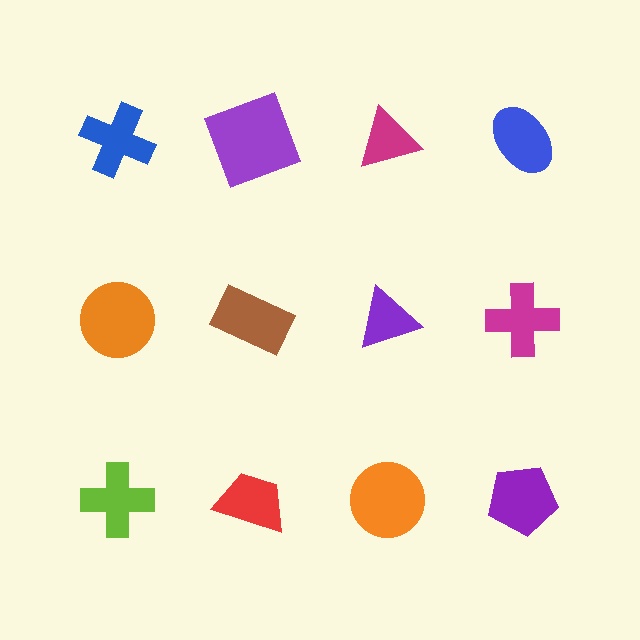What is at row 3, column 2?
A red trapezoid.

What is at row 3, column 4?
A purple pentagon.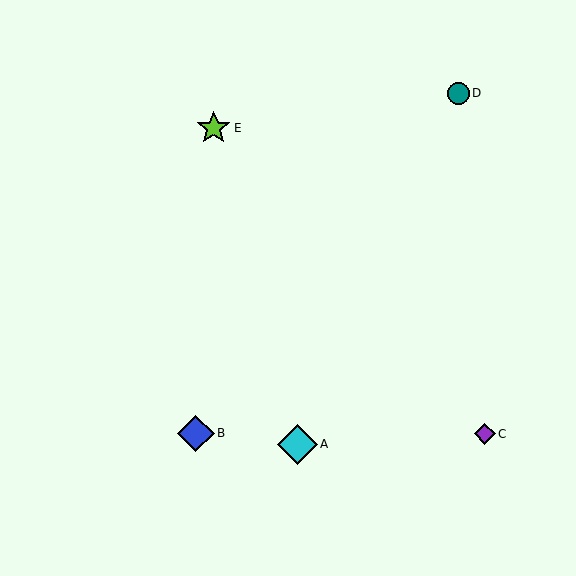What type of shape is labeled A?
Shape A is a cyan diamond.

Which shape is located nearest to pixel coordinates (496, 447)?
The purple diamond (labeled C) at (485, 434) is nearest to that location.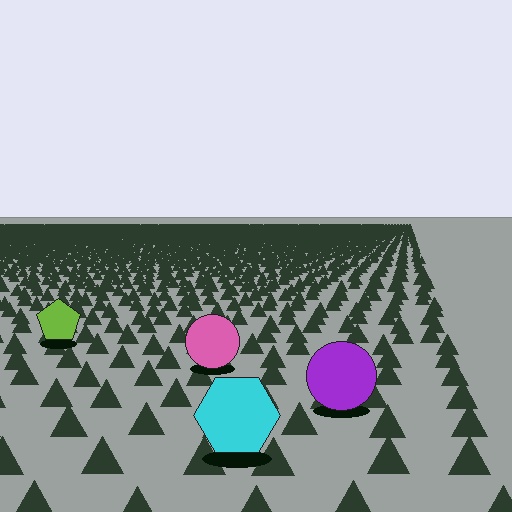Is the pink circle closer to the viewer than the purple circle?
No. The purple circle is closer — you can tell from the texture gradient: the ground texture is coarser near it.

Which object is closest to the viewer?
The cyan hexagon is closest. The texture marks near it are larger and more spread out.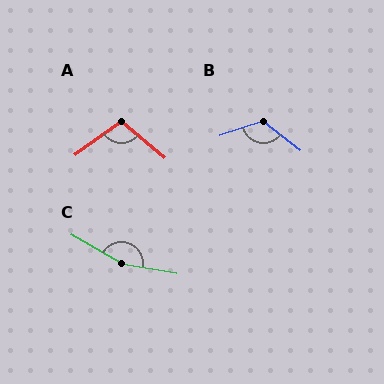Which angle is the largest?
C, at approximately 160 degrees.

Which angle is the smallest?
A, at approximately 105 degrees.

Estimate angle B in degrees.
Approximately 124 degrees.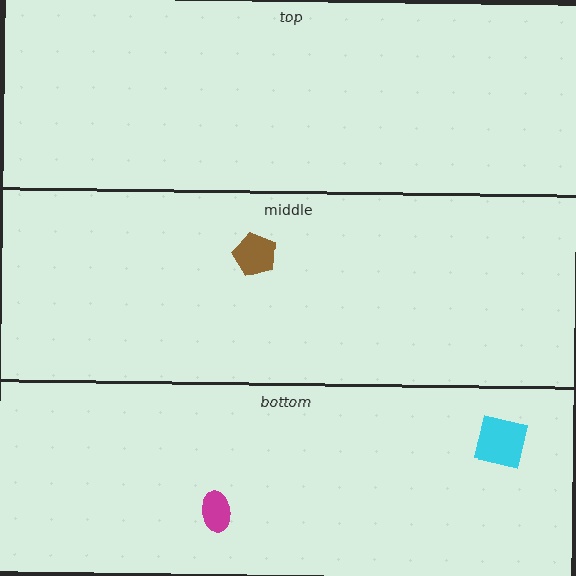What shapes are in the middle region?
The brown pentagon.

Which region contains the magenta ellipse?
The bottom region.